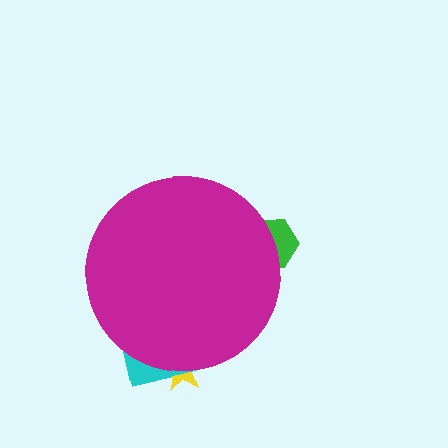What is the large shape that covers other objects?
A magenta circle.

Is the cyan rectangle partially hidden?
Yes, the cyan rectangle is partially hidden behind the magenta circle.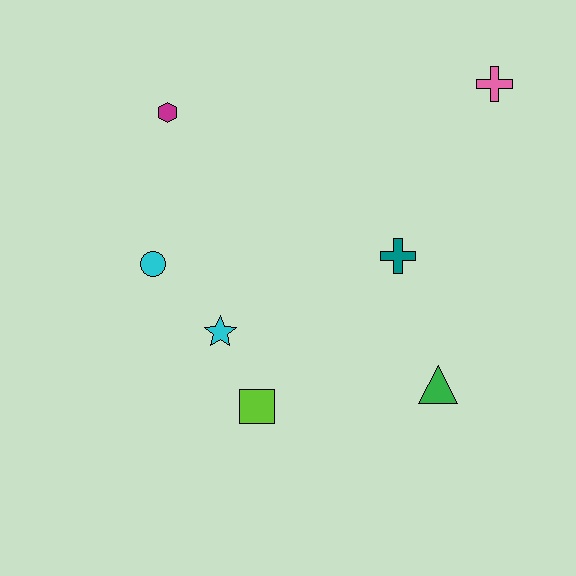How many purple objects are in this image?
There are no purple objects.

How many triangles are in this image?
There is 1 triangle.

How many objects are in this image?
There are 7 objects.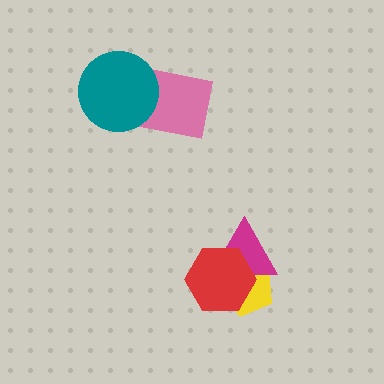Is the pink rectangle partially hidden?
Yes, it is partially covered by another shape.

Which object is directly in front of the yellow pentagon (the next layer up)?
The magenta triangle is directly in front of the yellow pentagon.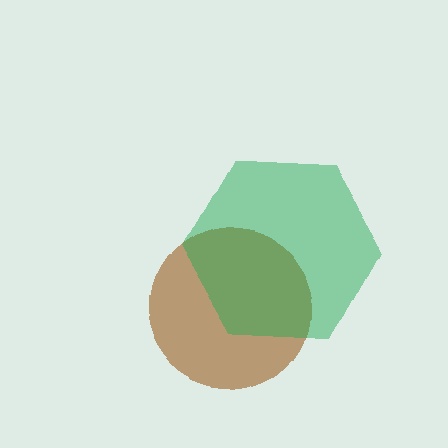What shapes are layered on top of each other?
The layered shapes are: a brown circle, a green hexagon.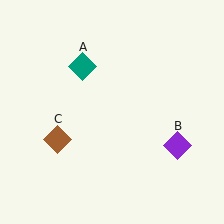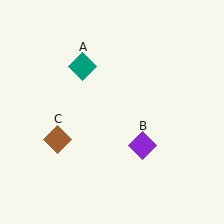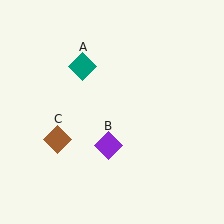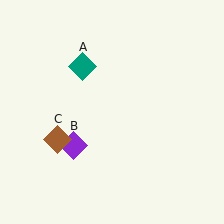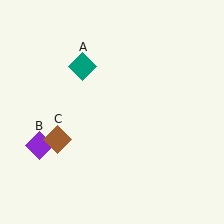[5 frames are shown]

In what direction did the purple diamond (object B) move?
The purple diamond (object B) moved left.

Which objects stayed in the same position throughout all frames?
Teal diamond (object A) and brown diamond (object C) remained stationary.